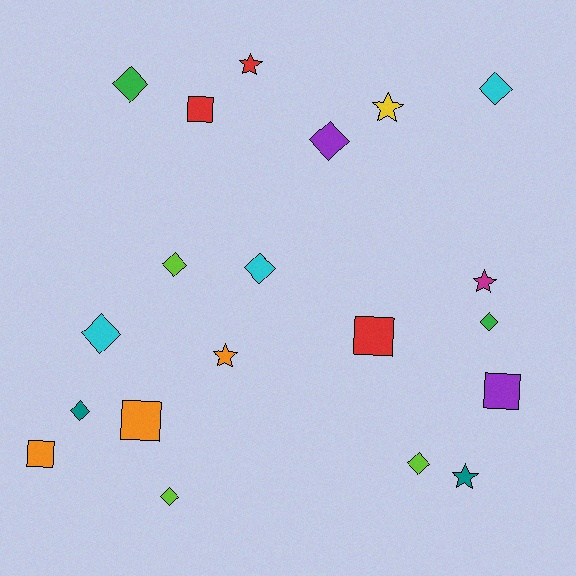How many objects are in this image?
There are 20 objects.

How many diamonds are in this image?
There are 10 diamonds.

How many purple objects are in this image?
There are 2 purple objects.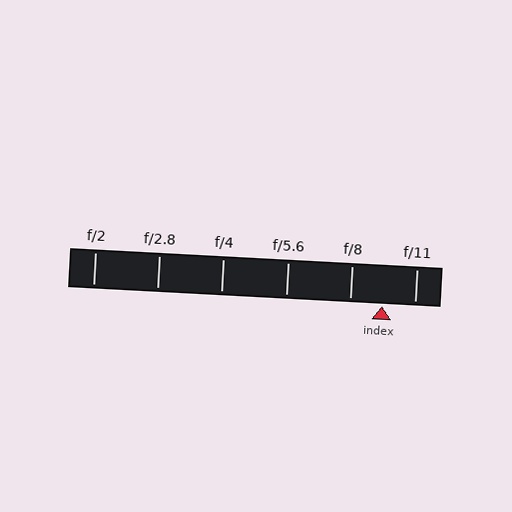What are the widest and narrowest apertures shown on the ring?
The widest aperture shown is f/2 and the narrowest is f/11.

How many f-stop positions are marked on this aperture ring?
There are 6 f-stop positions marked.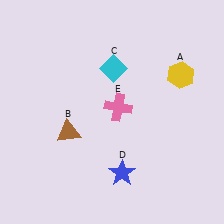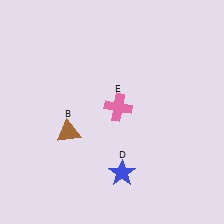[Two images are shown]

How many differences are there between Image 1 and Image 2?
There are 2 differences between the two images.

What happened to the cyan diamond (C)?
The cyan diamond (C) was removed in Image 2. It was in the top-right area of Image 1.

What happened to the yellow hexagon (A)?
The yellow hexagon (A) was removed in Image 2. It was in the top-right area of Image 1.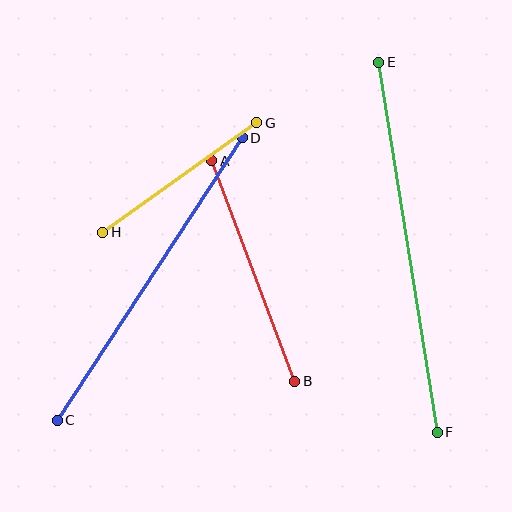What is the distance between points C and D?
The distance is approximately 338 pixels.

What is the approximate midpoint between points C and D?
The midpoint is at approximately (150, 279) pixels.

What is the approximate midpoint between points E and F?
The midpoint is at approximately (408, 247) pixels.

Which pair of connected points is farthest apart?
Points E and F are farthest apart.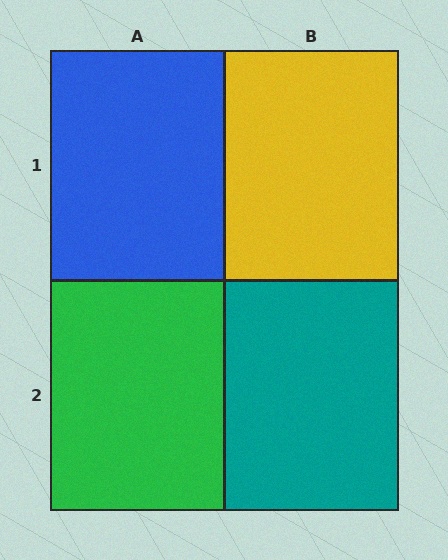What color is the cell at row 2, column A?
Green.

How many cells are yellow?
1 cell is yellow.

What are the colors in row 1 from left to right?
Blue, yellow.